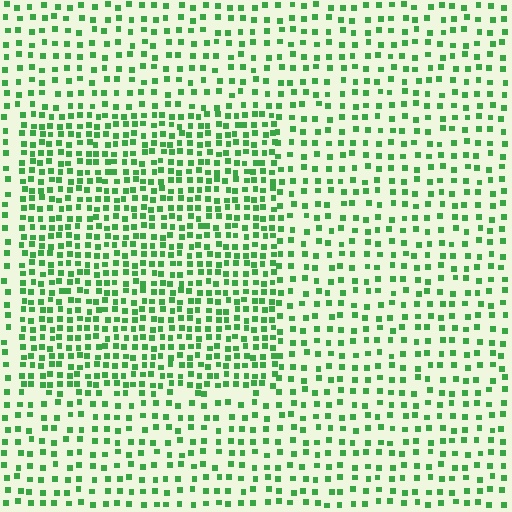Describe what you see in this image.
The image contains small green elements arranged at two different densities. A rectangle-shaped region is visible where the elements are more densely packed than the surrounding area.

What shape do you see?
I see a rectangle.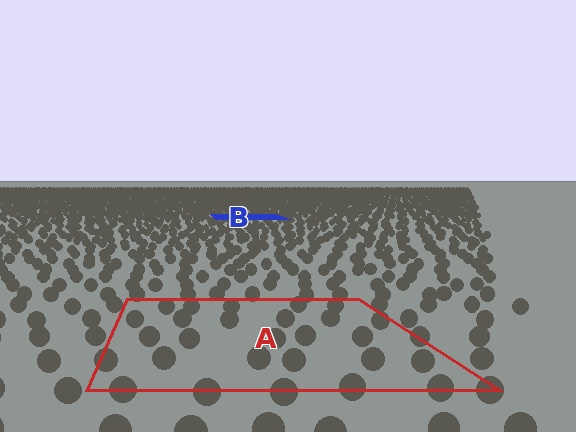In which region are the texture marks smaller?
The texture marks are smaller in region B, because it is farther away.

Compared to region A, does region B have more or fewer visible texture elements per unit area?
Region B has more texture elements per unit area — they are packed more densely because it is farther away.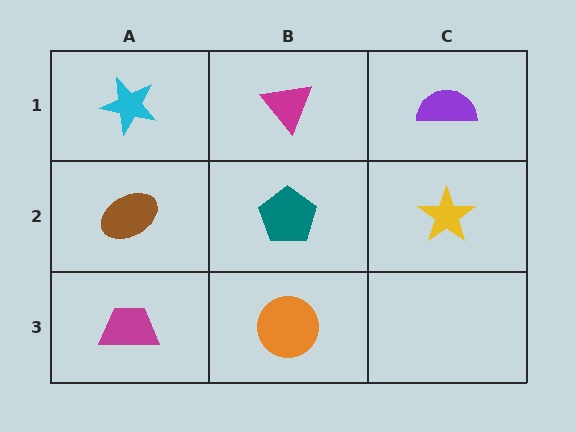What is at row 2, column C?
A yellow star.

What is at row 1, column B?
A magenta triangle.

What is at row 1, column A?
A cyan star.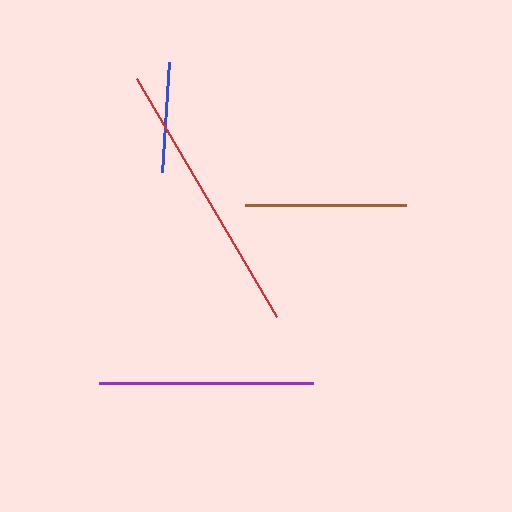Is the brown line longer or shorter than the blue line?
The brown line is longer than the blue line.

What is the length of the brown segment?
The brown segment is approximately 161 pixels long.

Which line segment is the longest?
The red line is the longest at approximately 276 pixels.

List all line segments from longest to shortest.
From longest to shortest: red, purple, brown, blue.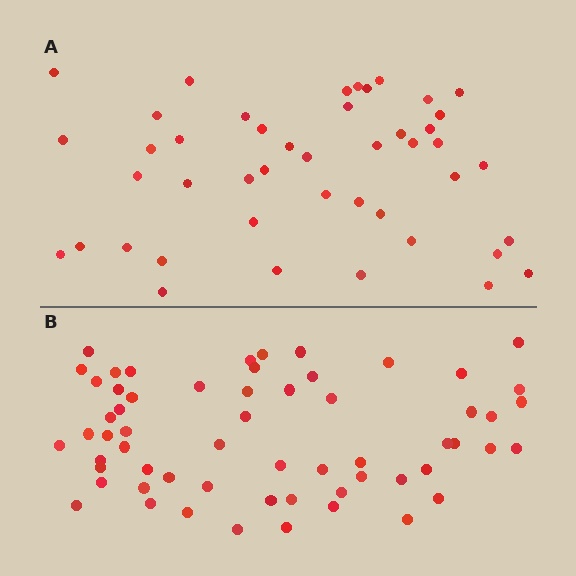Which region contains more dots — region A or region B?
Region B (the bottom region) has more dots.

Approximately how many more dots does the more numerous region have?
Region B has approximately 15 more dots than region A.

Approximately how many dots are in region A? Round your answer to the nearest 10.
About 40 dots. (The exact count is 45, which rounds to 40.)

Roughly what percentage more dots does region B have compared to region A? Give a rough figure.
About 35% more.